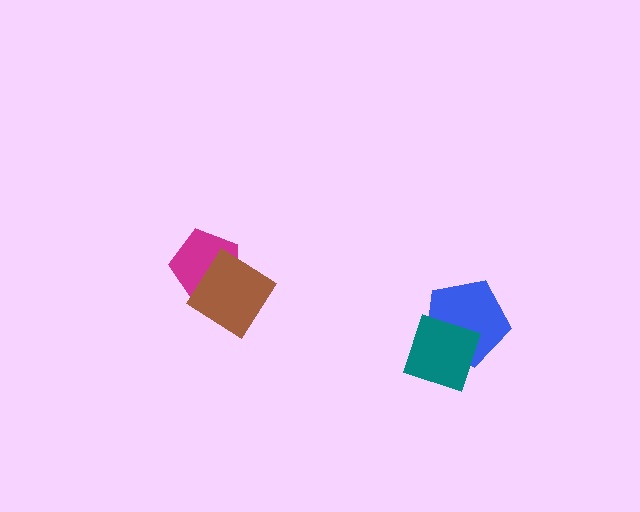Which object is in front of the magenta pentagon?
The brown diamond is in front of the magenta pentagon.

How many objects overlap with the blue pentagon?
1 object overlaps with the blue pentagon.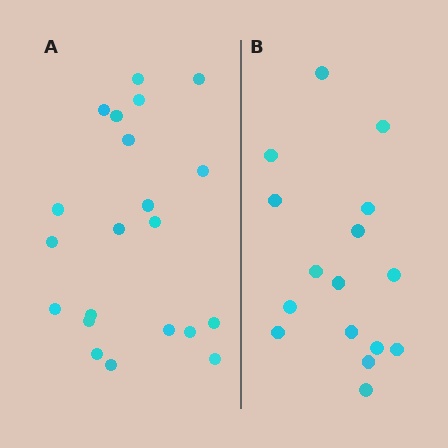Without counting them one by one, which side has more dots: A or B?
Region A (the left region) has more dots.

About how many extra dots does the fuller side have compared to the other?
Region A has about 5 more dots than region B.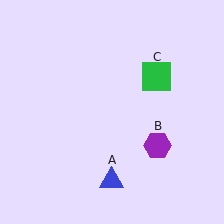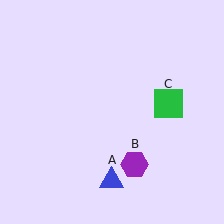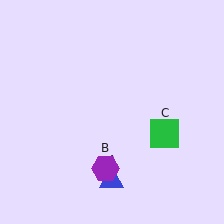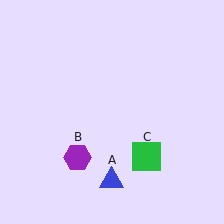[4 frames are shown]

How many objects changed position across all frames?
2 objects changed position: purple hexagon (object B), green square (object C).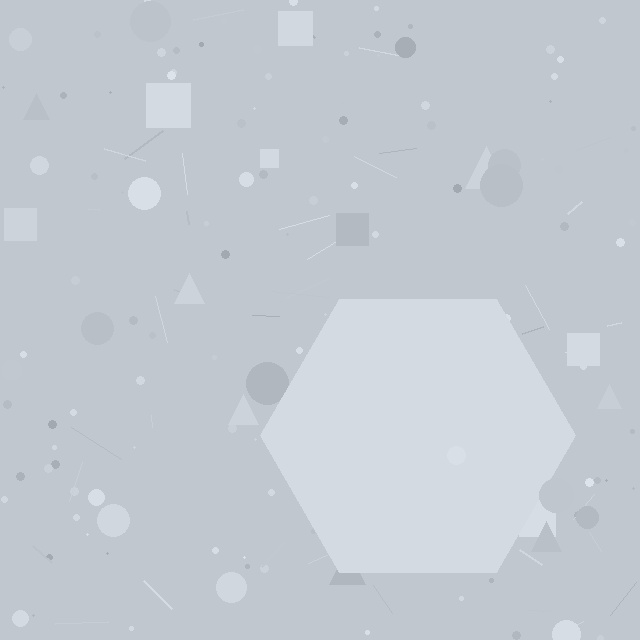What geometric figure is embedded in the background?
A hexagon is embedded in the background.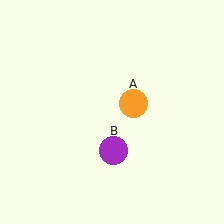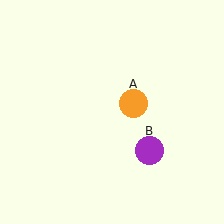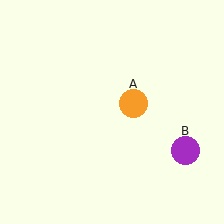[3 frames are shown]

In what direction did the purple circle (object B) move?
The purple circle (object B) moved right.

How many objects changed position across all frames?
1 object changed position: purple circle (object B).